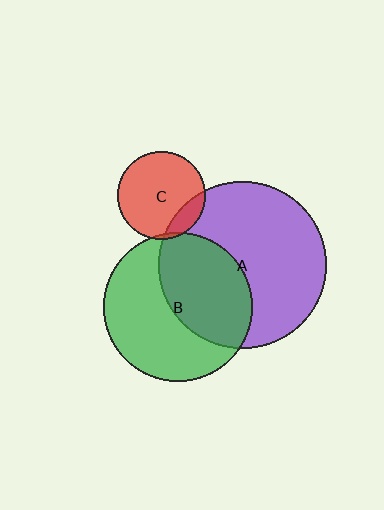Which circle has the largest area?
Circle A (purple).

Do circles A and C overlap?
Yes.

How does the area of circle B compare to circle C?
Approximately 2.9 times.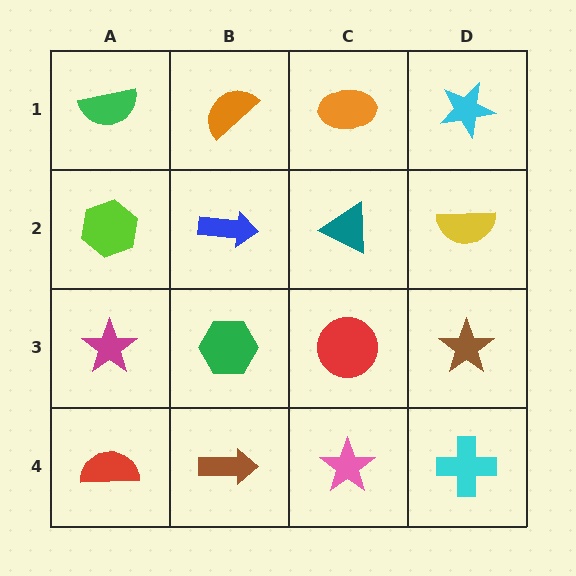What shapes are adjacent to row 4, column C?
A red circle (row 3, column C), a brown arrow (row 4, column B), a cyan cross (row 4, column D).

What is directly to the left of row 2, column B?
A lime hexagon.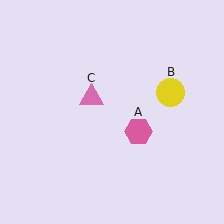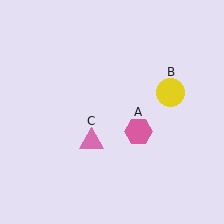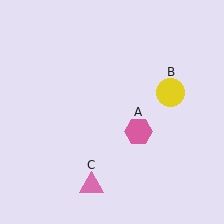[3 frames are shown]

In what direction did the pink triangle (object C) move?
The pink triangle (object C) moved down.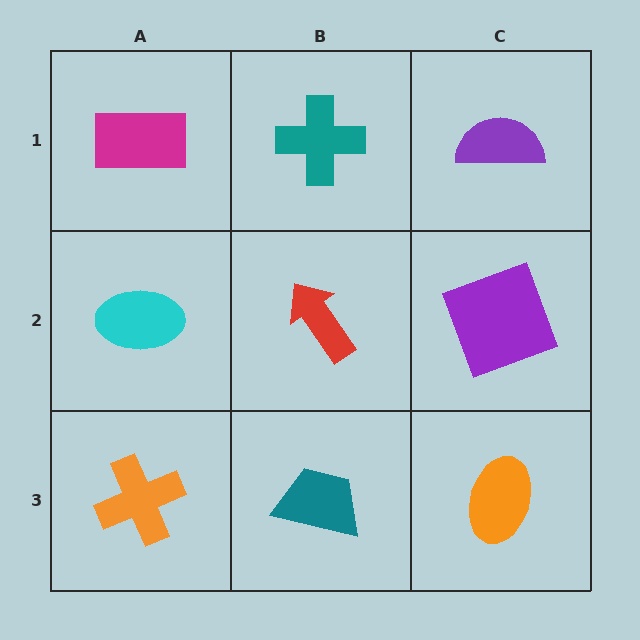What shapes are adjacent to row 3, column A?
A cyan ellipse (row 2, column A), a teal trapezoid (row 3, column B).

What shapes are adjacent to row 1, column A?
A cyan ellipse (row 2, column A), a teal cross (row 1, column B).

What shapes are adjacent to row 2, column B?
A teal cross (row 1, column B), a teal trapezoid (row 3, column B), a cyan ellipse (row 2, column A), a purple square (row 2, column C).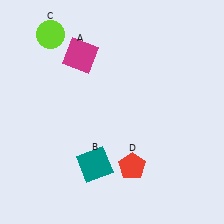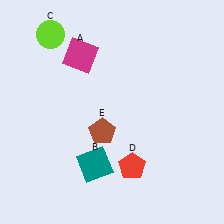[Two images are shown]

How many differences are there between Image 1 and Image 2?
There is 1 difference between the two images.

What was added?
A brown pentagon (E) was added in Image 2.